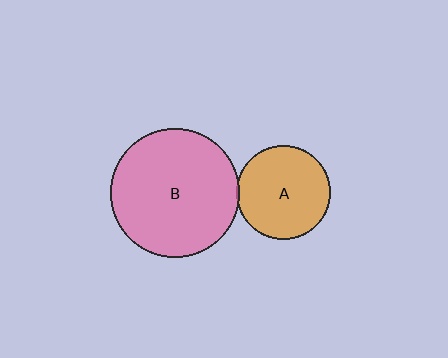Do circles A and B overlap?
Yes.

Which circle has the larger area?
Circle B (pink).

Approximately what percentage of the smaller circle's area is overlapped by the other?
Approximately 5%.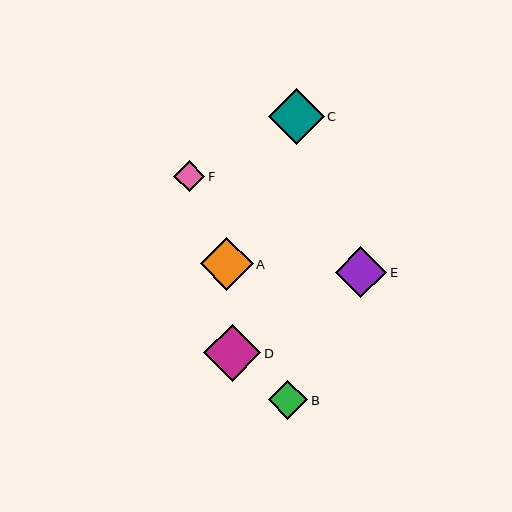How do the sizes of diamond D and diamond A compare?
Diamond D and diamond A are approximately the same size.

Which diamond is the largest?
Diamond D is the largest with a size of approximately 57 pixels.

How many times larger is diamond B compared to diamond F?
Diamond B is approximately 1.3 times the size of diamond F.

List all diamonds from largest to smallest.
From largest to smallest: D, C, A, E, B, F.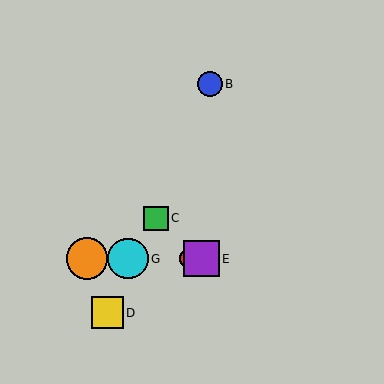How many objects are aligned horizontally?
4 objects (A, E, F, G) are aligned horizontally.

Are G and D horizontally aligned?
No, G is at y≈259 and D is at y≈313.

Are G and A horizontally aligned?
Yes, both are at y≈259.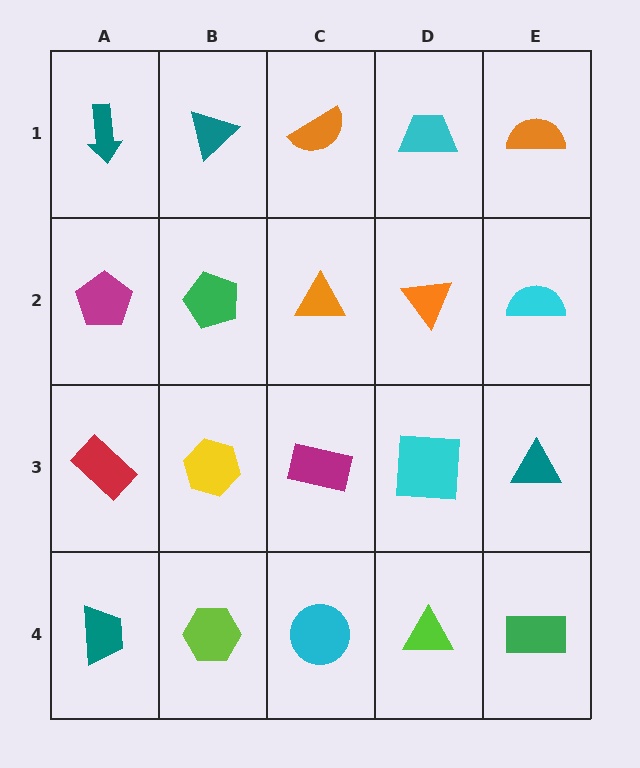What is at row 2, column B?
A green pentagon.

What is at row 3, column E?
A teal triangle.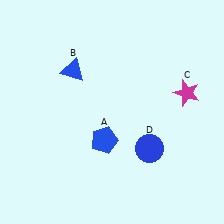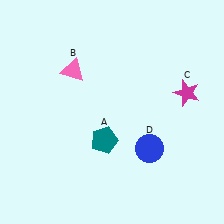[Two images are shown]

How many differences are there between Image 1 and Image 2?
There are 2 differences between the two images.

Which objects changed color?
A changed from blue to teal. B changed from blue to pink.